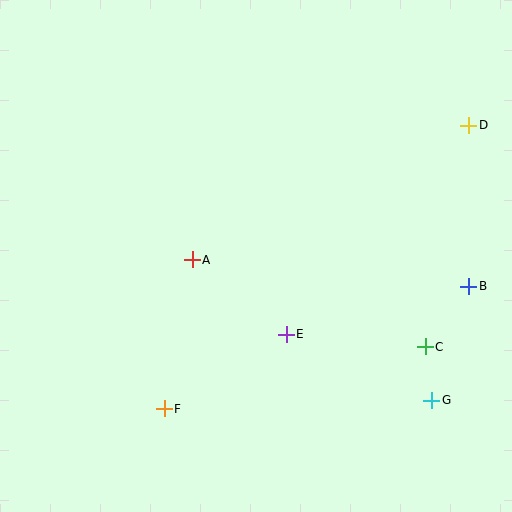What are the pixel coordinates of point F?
Point F is at (164, 409).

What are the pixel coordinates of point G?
Point G is at (432, 400).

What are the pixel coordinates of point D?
Point D is at (469, 125).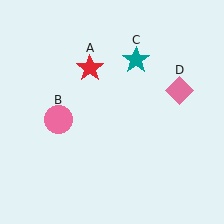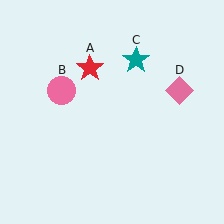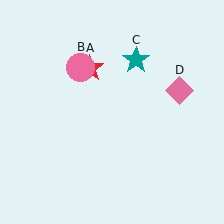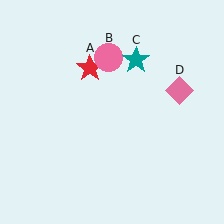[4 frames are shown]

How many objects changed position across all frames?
1 object changed position: pink circle (object B).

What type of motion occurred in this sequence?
The pink circle (object B) rotated clockwise around the center of the scene.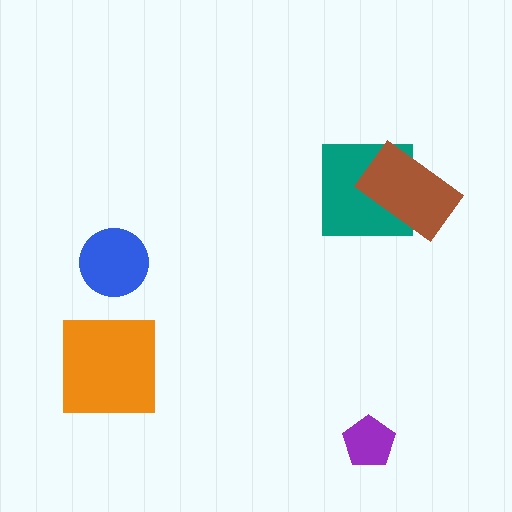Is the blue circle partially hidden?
No, no other shape covers it.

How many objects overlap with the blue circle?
0 objects overlap with the blue circle.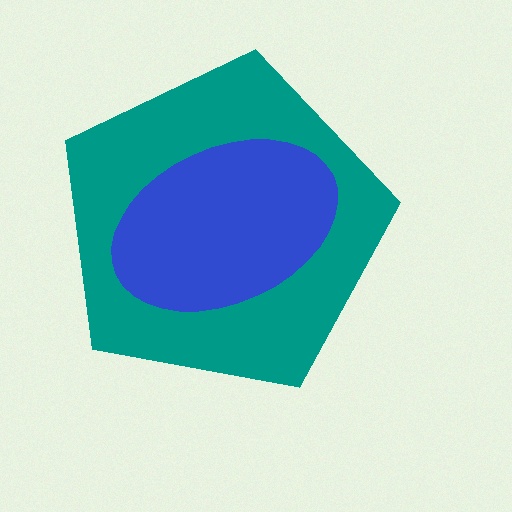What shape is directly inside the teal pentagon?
The blue ellipse.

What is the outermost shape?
The teal pentagon.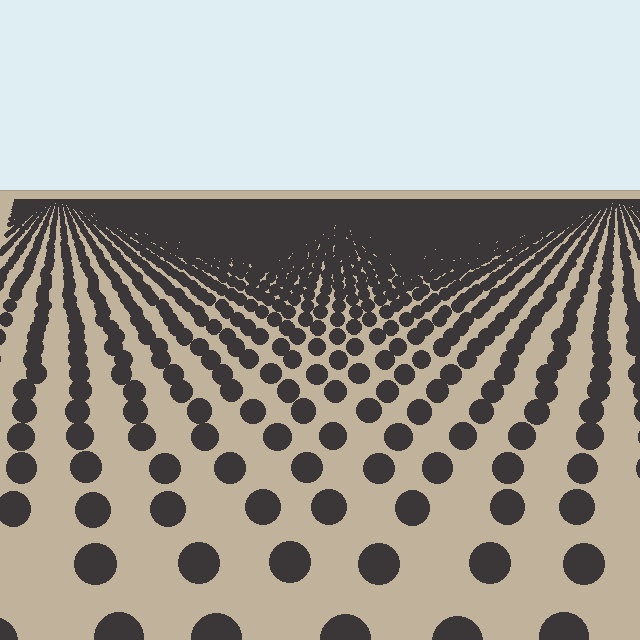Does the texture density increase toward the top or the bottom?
Density increases toward the top.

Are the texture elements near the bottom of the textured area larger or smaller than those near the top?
Larger. Near the bottom, elements are closer to the viewer and appear at a bigger on-screen size.